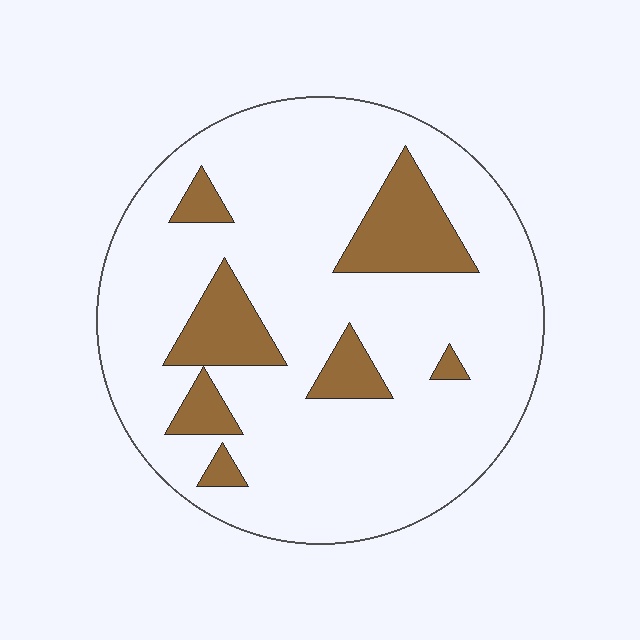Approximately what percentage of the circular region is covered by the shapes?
Approximately 15%.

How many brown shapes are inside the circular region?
7.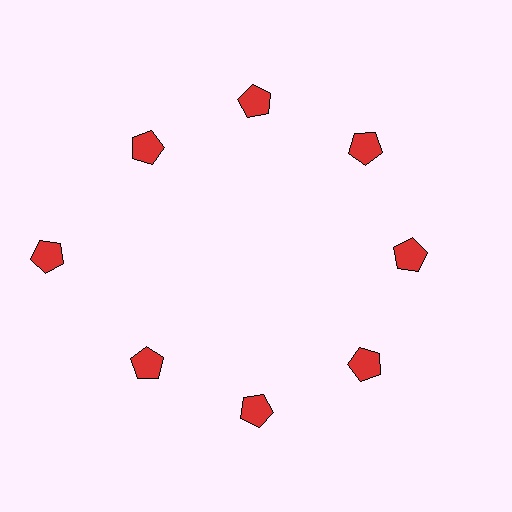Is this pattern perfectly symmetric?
No. The 8 red pentagons are arranged in a ring, but one element near the 9 o'clock position is pushed outward from the center, breaking the 8-fold rotational symmetry.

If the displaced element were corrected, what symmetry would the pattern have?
It would have 8-fold rotational symmetry — the pattern would map onto itself every 45 degrees.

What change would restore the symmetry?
The symmetry would be restored by moving it inward, back onto the ring so that all 8 pentagons sit at equal angles and equal distance from the center.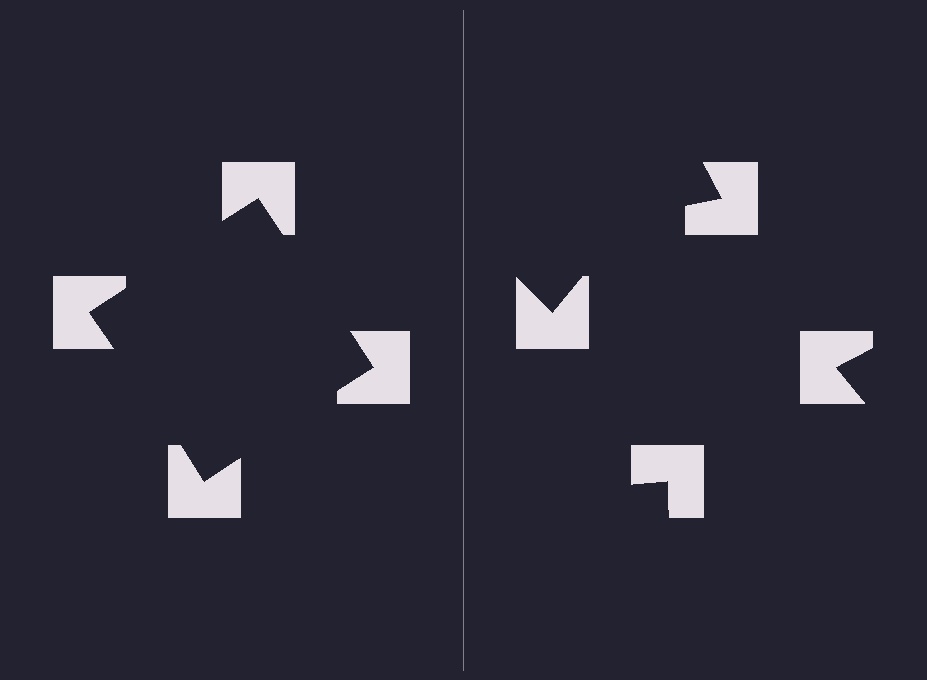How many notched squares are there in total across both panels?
8 — 4 on each side.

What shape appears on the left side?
An illusory square.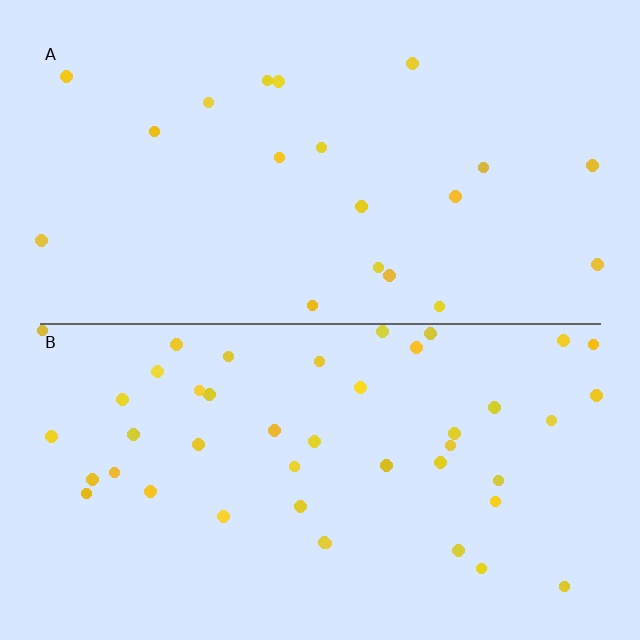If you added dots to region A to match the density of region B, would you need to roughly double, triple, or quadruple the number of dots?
Approximately double.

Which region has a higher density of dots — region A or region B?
B (the bottom).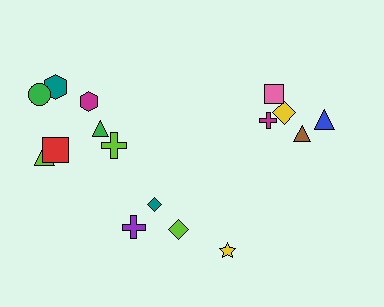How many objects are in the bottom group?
There are 4 objects.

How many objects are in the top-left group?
There are 7 objects.